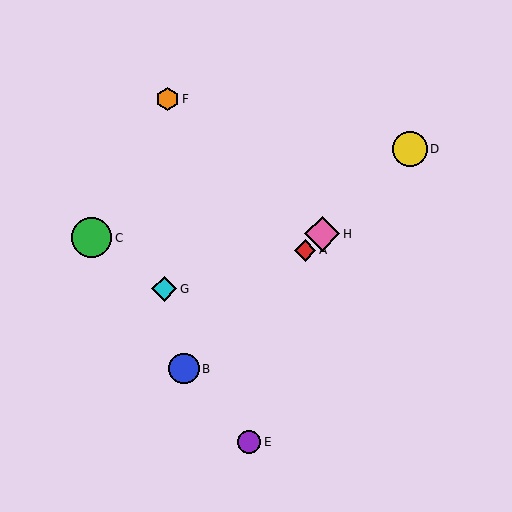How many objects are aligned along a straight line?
4 objects (A, B, D, H) are aligned along a straight line.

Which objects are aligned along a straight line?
Objects A, B, D, H are aligned along a straight line.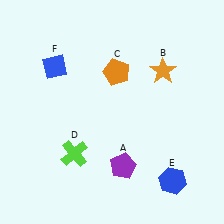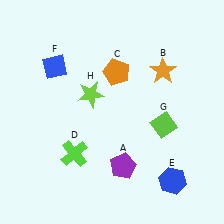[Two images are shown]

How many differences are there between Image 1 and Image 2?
There are 2 differences between the two images.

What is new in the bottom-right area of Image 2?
A lime diamond (G) was added in the bottom-right area of Image 2.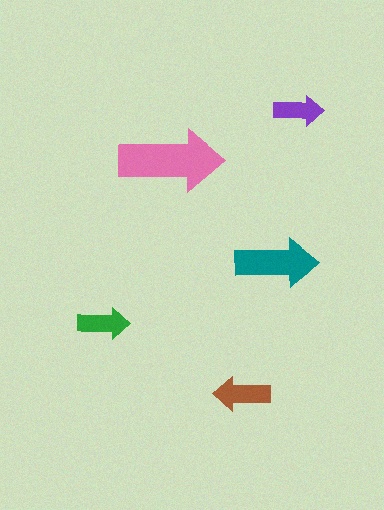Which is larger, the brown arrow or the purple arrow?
The brown one.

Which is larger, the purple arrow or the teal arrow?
The teal one.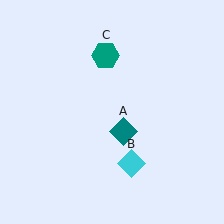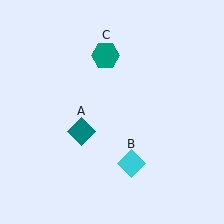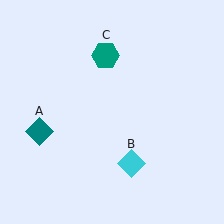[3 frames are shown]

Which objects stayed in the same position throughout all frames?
Cyan diamond (object B) and teal hexagon (object C) remained stationary.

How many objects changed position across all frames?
1 object changed position: teal diamond (object A).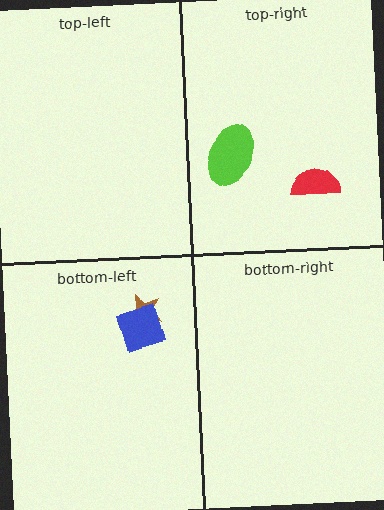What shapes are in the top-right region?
The red semicircle, the lime ellipse.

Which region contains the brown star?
The bottom-left region.